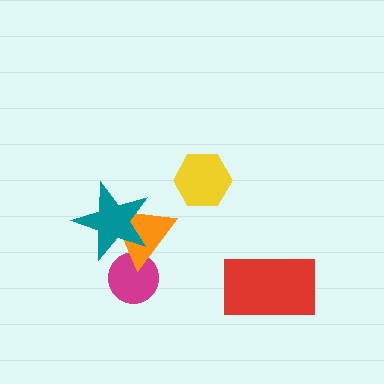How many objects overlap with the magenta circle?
1 object overlaps with the magenta circle.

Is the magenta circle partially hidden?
Yes, it is partially covered by another shape.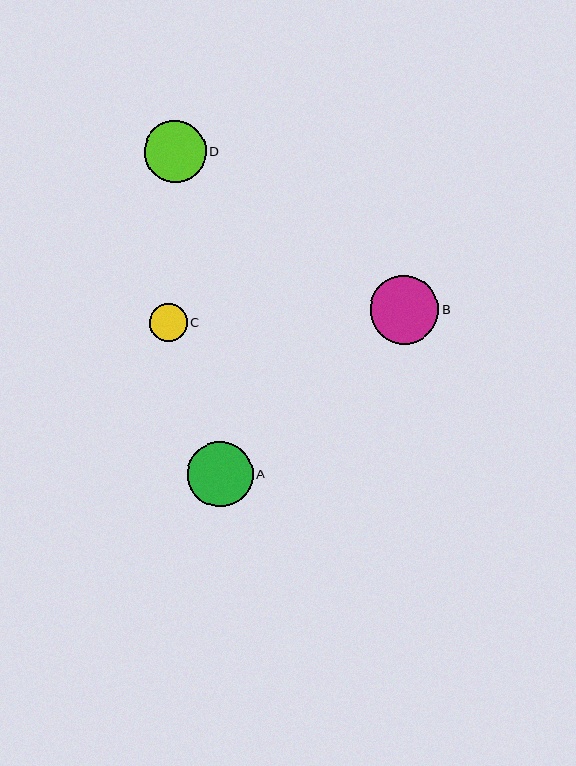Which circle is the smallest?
Circle C is the smallest with a size of approximately 38 pixels.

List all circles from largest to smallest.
From largest to smallest: B, A, D, C.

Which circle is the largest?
Circle B is the largest with a size of approximately 68 pixels.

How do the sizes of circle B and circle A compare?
Circle B and circle A are approximately the same size.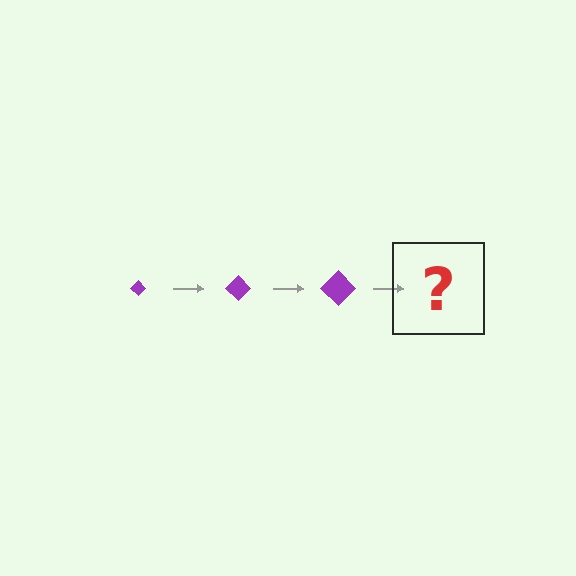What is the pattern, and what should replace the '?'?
The pattern is that the diamond gets progressively larger each step. The '?' should be a purple diamond, larger than the previous one.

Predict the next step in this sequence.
The next step is a purple diamond, larger than the previous one.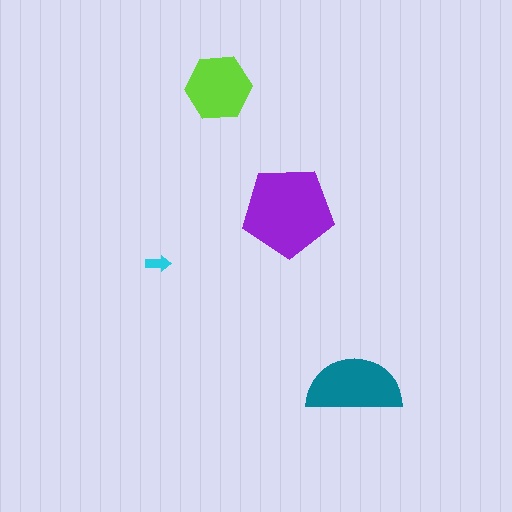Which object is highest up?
The lime hexagon is topmost.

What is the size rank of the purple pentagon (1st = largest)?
1st.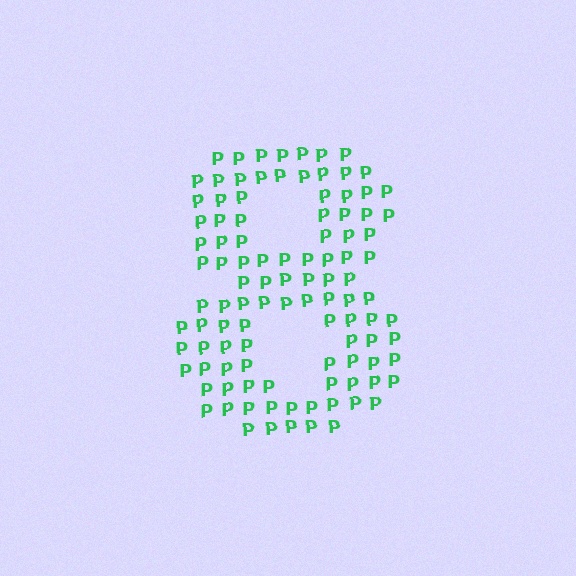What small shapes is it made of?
It is made of small letter P's.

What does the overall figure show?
The overall figure shows the digit 8.